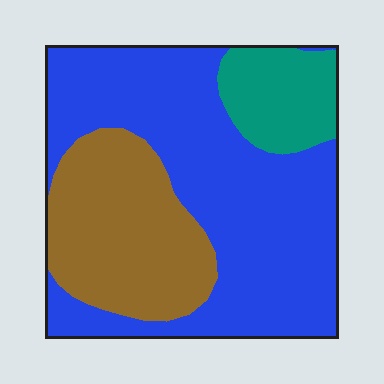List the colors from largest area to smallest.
From largest to smallest: blue, brown, teal.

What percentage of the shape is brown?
Brown covers 28% of the shape.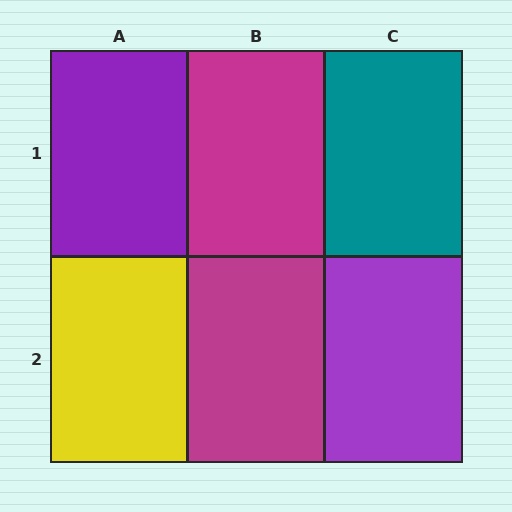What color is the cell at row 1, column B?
Magenta.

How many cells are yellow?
1 cell is yellow.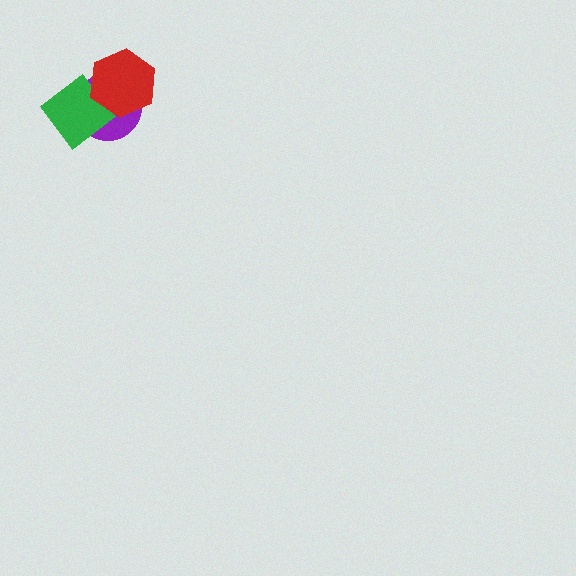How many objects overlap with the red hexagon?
2 objects overlap with the red hexagon.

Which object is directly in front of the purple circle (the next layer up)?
The green diamond is directly in front of the purple circle.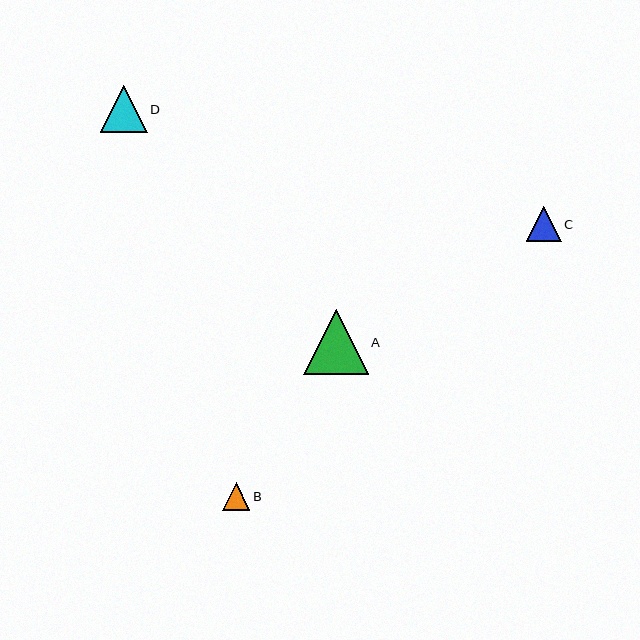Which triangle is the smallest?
Triangle B is the smallest with a size of approximately 28 pixels.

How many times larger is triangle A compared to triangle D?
Triangle A is approximately 1.4 times the size of triangle D.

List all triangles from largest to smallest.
From largest to smallest: A, D, C, B.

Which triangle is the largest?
Triangle A is the largest with a size of approximately 65 pixels.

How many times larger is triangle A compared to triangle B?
Triangle A is approximately 2.3 times the size of triangle B.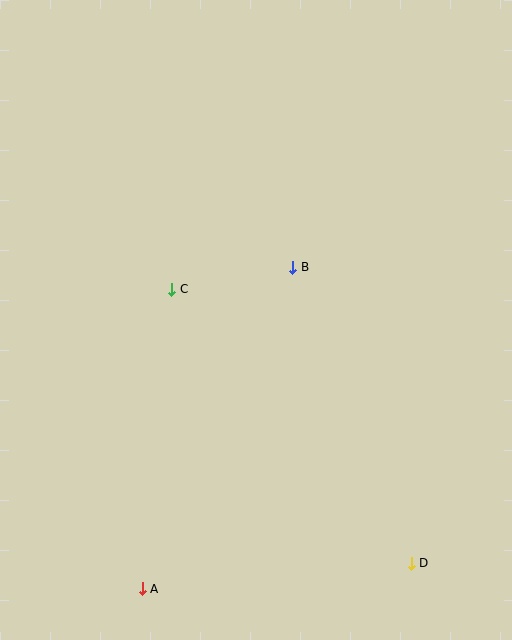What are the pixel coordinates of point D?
Point D is at (411, 563).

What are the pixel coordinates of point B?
Point B is at (293, 267).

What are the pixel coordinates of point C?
Point C is at (172, 289).